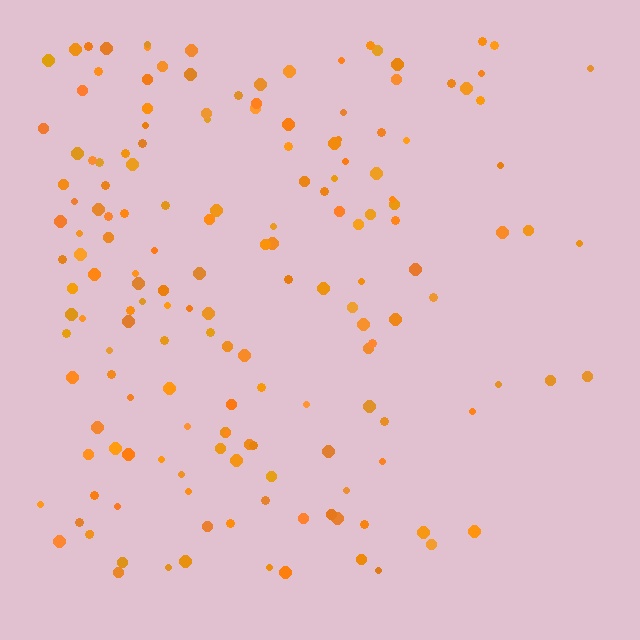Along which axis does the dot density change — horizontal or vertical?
Horizontal.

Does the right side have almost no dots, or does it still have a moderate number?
Still a moderate number, just noticeably fewer than the left.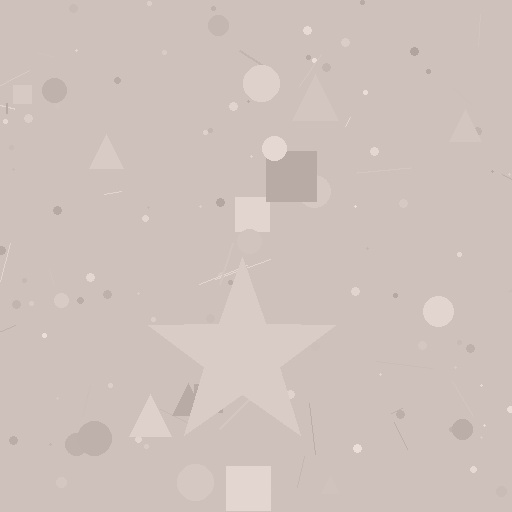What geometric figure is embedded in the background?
A star is embedded in the background.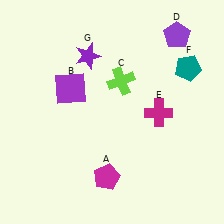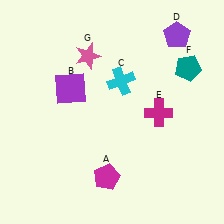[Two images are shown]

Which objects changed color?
C changed from lime to cyan. G changed from purple to pink.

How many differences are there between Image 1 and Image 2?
There are 2 differences between the two images.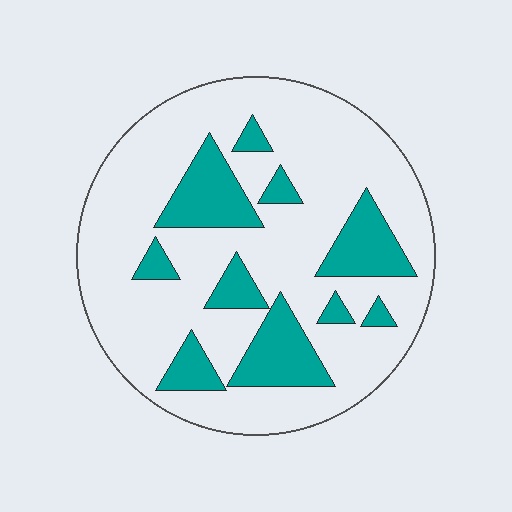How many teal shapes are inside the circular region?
10.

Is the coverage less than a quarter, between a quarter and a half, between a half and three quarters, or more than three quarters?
Less than a quarter.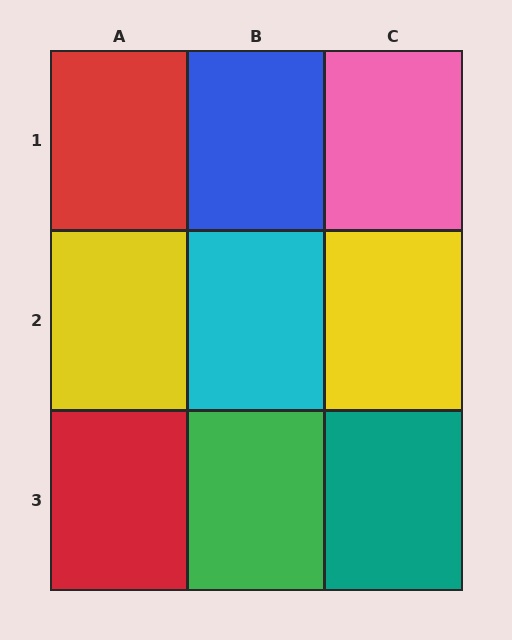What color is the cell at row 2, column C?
Yellow.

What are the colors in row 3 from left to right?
Red, green, teal.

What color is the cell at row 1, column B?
Blue.